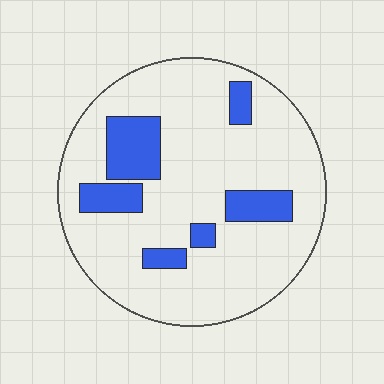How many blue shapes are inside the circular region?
6.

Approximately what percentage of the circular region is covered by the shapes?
Approximately 20%.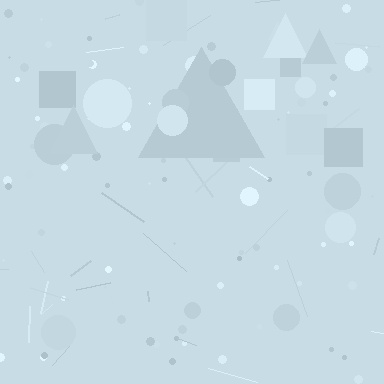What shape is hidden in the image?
A triangle is hidden in the image.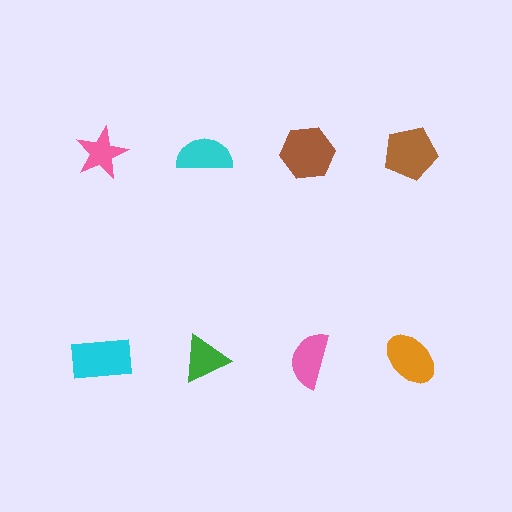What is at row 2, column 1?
A cyan rectangle.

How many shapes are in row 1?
4 shapes.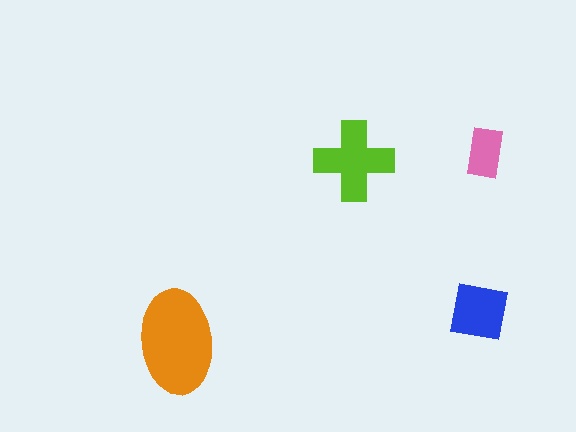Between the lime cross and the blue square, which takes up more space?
The lime cross.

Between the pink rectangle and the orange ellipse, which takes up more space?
The orange ellipse.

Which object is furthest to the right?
The pink rectangle is rightmost.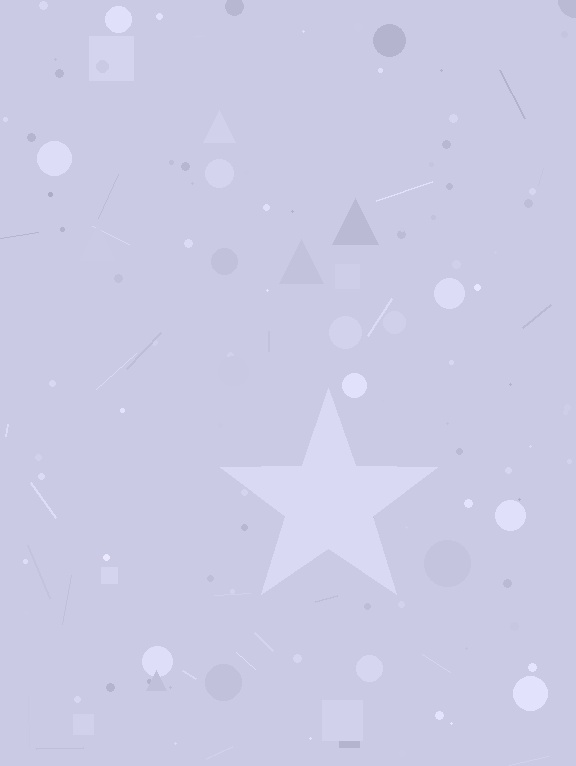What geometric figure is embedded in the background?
A star is embedded in the background.